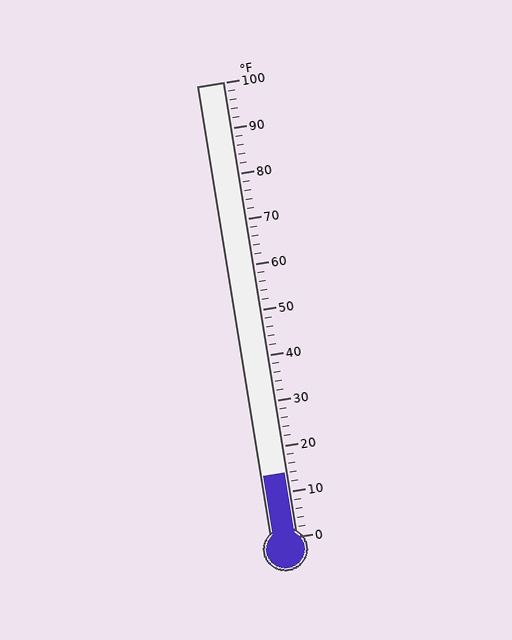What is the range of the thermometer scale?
The thermometer scale ranges from 0°F to 100°F.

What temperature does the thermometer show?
The thermometer shows approximately 14°F.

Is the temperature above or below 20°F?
The temperature is below 20°F.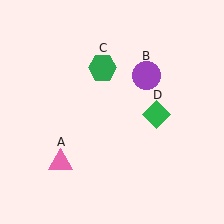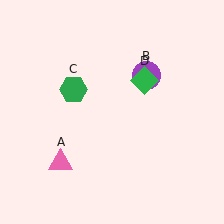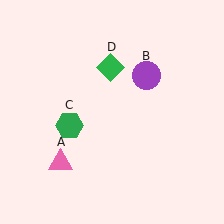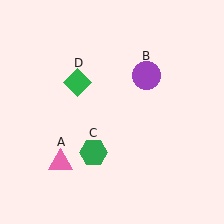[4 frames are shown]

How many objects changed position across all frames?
2 objects changed position: green hexagon (object C), green diamond (object D).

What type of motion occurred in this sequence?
The green hexagon (object C), green diamond (object D) rotated counterclockwise around the center of the scene.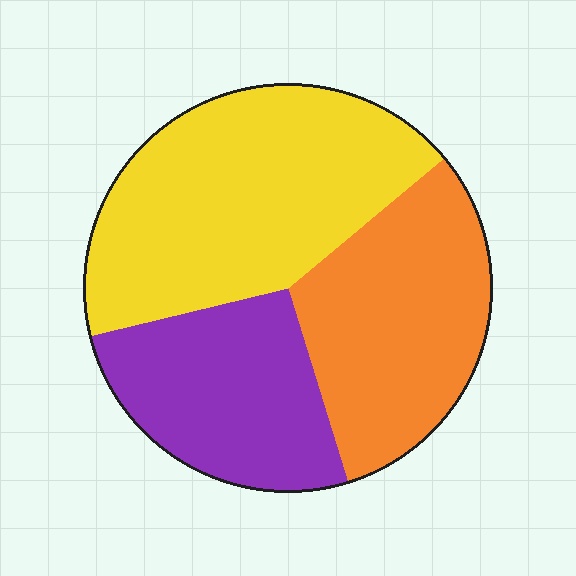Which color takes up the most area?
Yellow, at roughly 45%.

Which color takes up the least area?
Purple, at roughly 25%.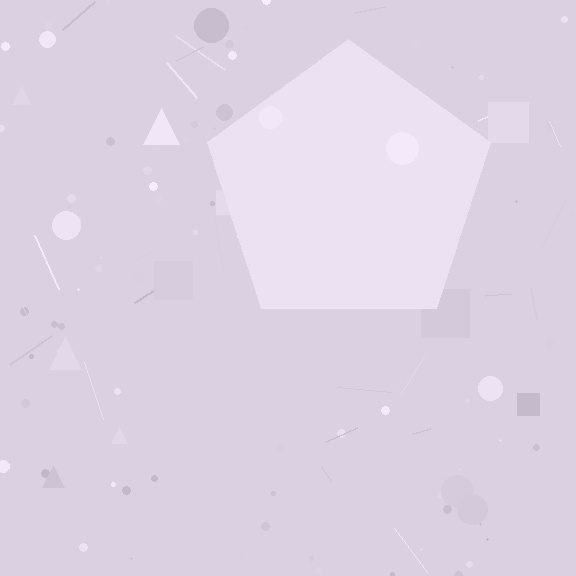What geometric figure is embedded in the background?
A pentagon is embedded in the background.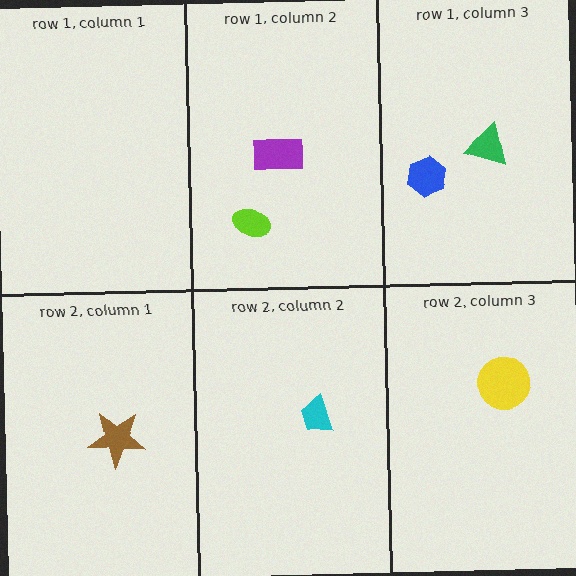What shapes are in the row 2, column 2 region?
The cyan trapezoid.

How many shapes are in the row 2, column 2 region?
1.